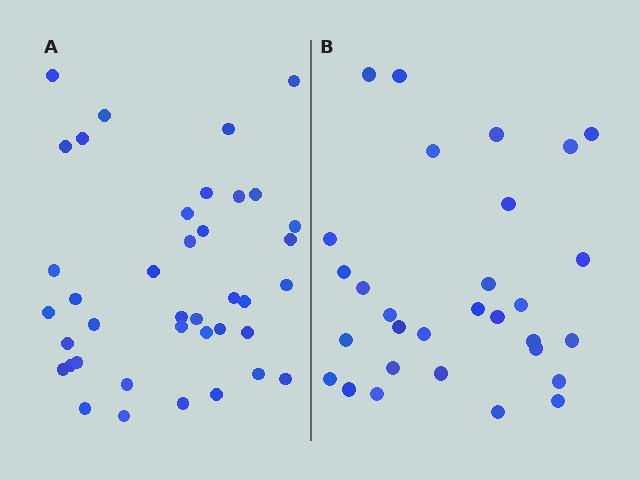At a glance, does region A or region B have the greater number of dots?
Region A (the left region) has more dots.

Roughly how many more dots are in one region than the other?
Region A has roughly 8 or so more dots than region B.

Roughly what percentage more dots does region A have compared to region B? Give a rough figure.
About 30% more.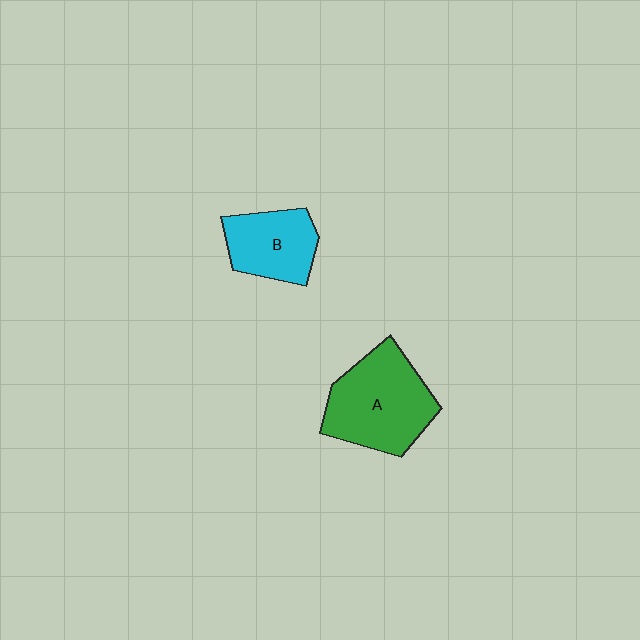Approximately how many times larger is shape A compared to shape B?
Approximately 1.5 times.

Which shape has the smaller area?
Shape B (cyan).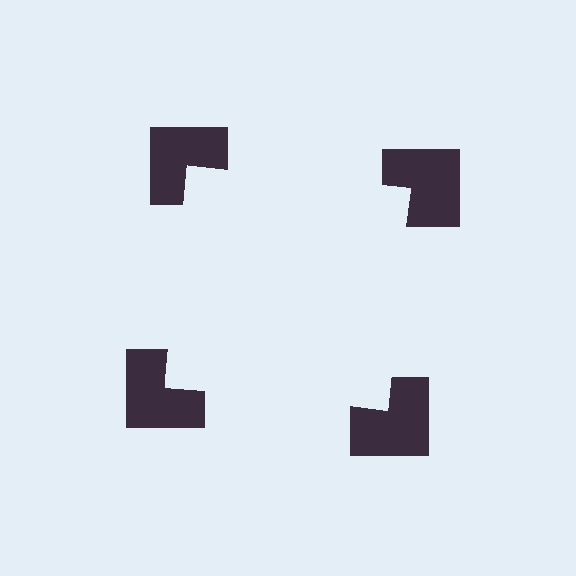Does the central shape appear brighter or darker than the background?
It typically appears slightly brighter than the background, even though no actual brightness change is drawn.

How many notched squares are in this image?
There are 4 — one at each vertex of the illusory square.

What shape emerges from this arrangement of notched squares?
An illusory square — its edges are inferred from the aligned wedge cuts in the notched squares, not physically drawn.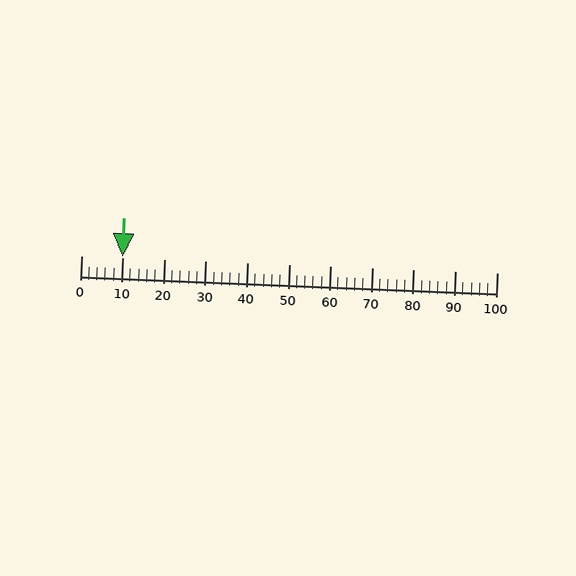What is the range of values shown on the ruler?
The ruler shows values from 0 to 100.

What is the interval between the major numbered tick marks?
The major tick marks are spaced 10 units apart.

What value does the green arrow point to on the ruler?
The green arrow points to approximately 10.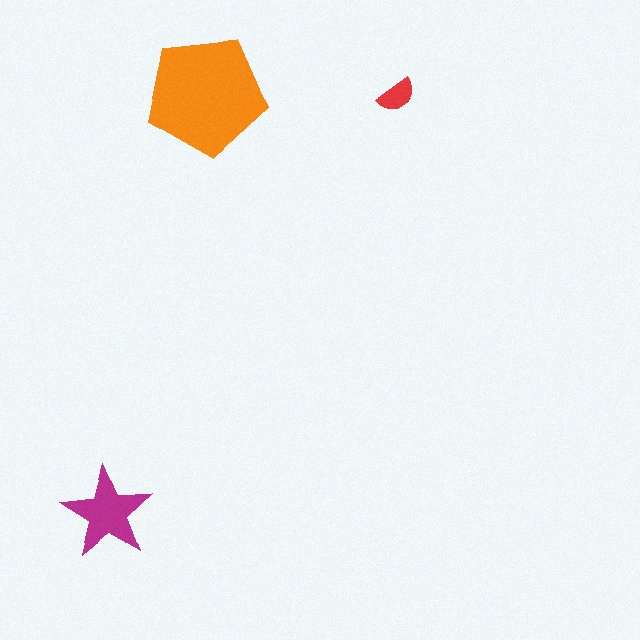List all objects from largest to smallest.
The orange pentagon, the magenta star, the red semicircle.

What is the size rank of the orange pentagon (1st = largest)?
1st.